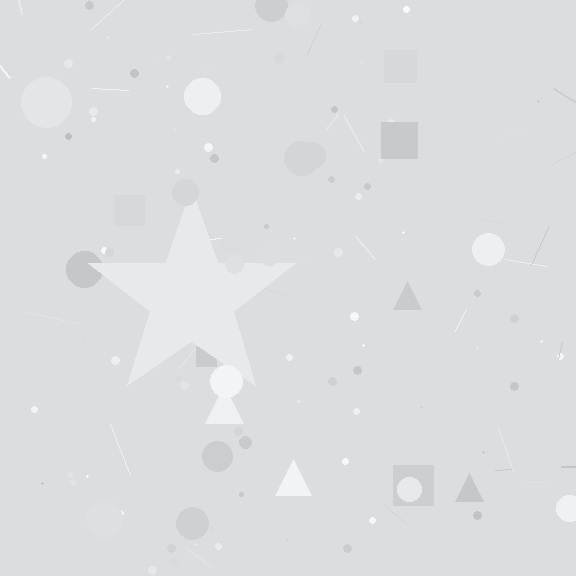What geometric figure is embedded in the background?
A star is embedded in the background.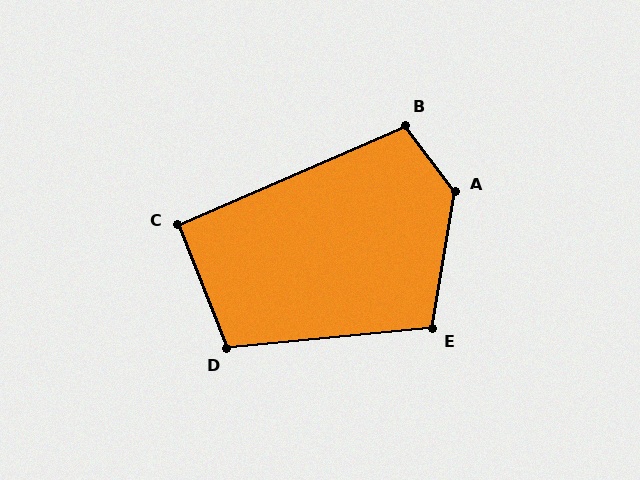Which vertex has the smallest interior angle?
C, at approximately 92 degrees.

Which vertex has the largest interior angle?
A, at approximately 134 degrees.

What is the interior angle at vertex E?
Approximately 105 degrees (obtuse).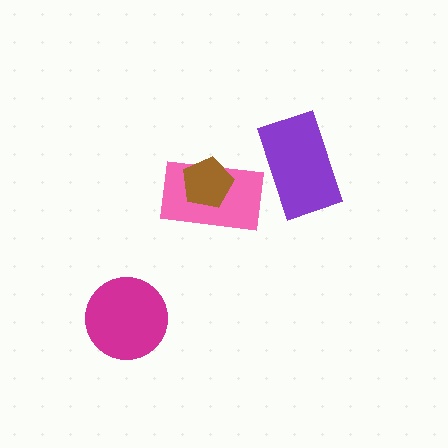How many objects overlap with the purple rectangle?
0 objects overlap with the purple rectangle.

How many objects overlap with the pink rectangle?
1 object overlaps with the pink rectangle.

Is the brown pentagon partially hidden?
No, no other shape covers it.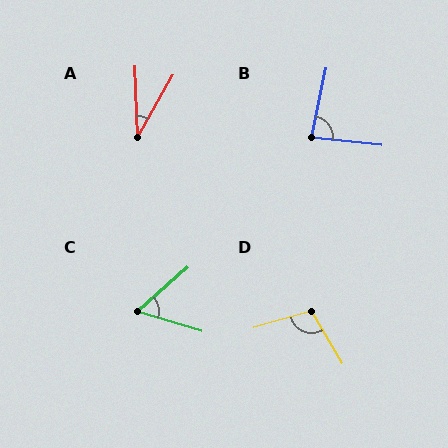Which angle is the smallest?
A, at approximately 32 degrees.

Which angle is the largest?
D, at approximately 105 degrees.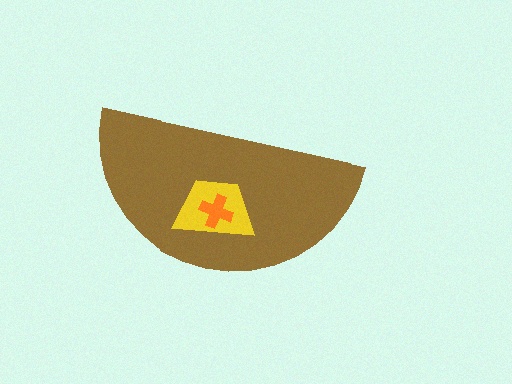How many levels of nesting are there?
3.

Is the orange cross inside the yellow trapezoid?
Yes.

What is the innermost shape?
The orange cross.